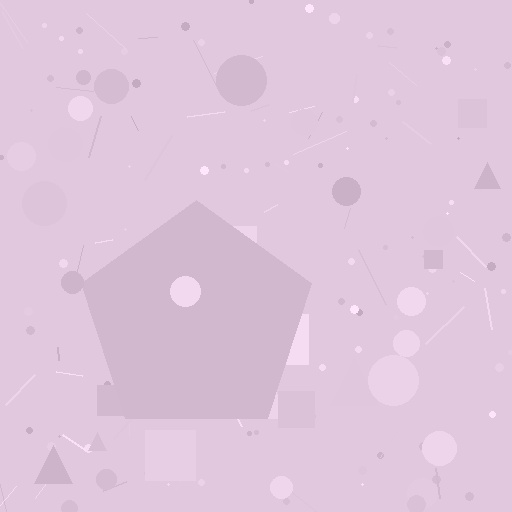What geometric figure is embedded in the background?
A pentagon is embedded in the background.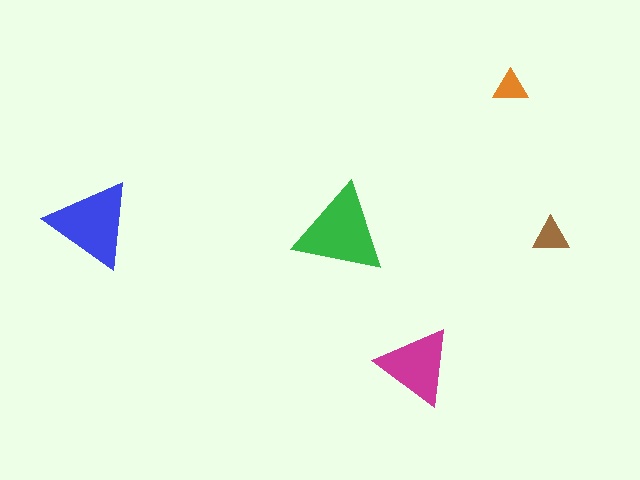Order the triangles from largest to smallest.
the green one, the blue one, the magenta one, the brown one, the orange one.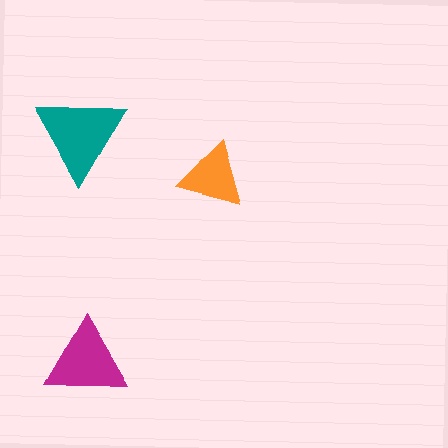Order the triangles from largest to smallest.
the teal one, the magenta one, the orange one.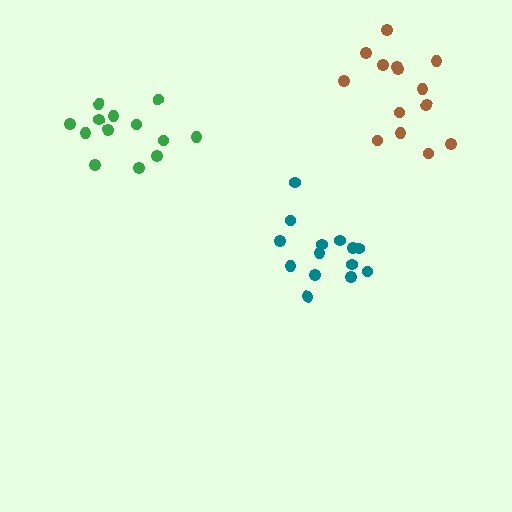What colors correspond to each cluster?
The clusters are colored: teal, brown, green.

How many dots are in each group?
Group 1: 14 dots, Group 2: 14 dots, Group 3: 13 dots (41 total).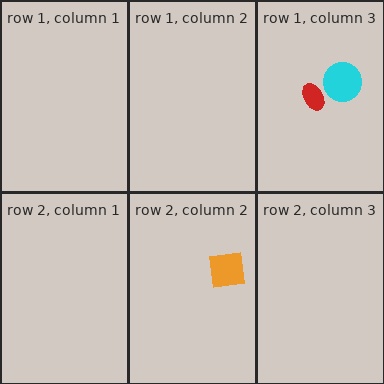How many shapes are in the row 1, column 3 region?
2.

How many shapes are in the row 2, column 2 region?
1.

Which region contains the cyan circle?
The row 1, column 3 region.